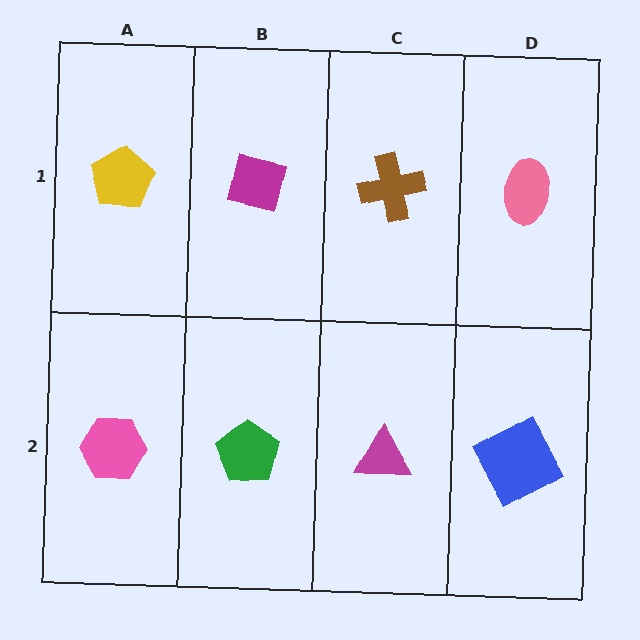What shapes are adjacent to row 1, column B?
A green pentagon (row 2, column B), a yellow pentagon (row 1, column A), a brown cross (row 1, column C).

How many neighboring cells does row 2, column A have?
2.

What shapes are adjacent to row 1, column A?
A pink hexagon (row 2, column A), a magenta square (row 1, column B).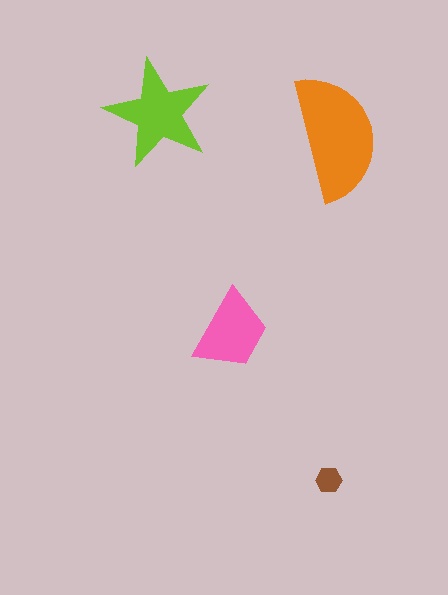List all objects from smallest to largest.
The brown hexagon, the pink trapezoid, the lime star, the orange semicircle.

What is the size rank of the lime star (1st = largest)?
2nd.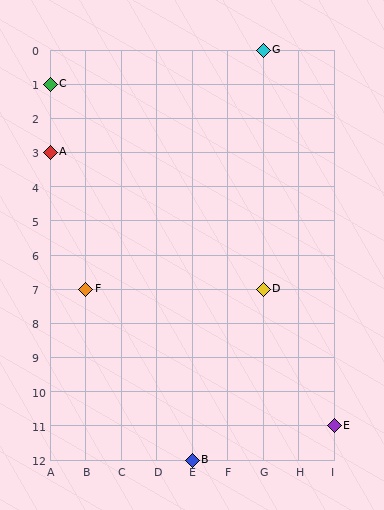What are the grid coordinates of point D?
Point D is at grid coordinates (G, 7).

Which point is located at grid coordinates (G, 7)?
Point D is at (G, 7).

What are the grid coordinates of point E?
Point E is at grid coordinates (I, 11).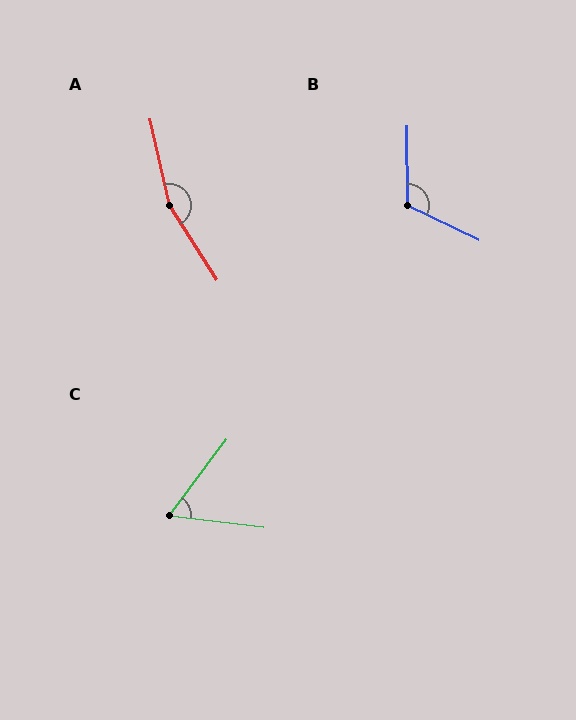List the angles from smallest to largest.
C (60°), B (116°), A (160°).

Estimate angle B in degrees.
Approximately 116 degrees.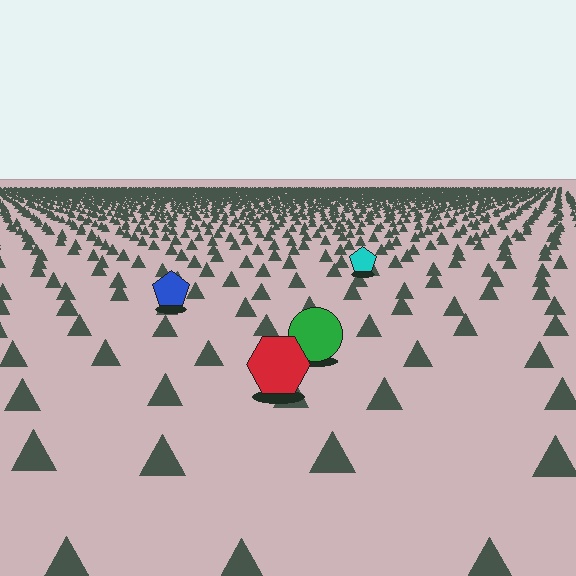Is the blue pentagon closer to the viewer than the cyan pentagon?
Yes. The blue pentagon is closer — you can tell from the texture gradient: the ground texture is coarser near it.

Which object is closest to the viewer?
The red hexagon is closest. The texture marks near it are larger and more spread out.